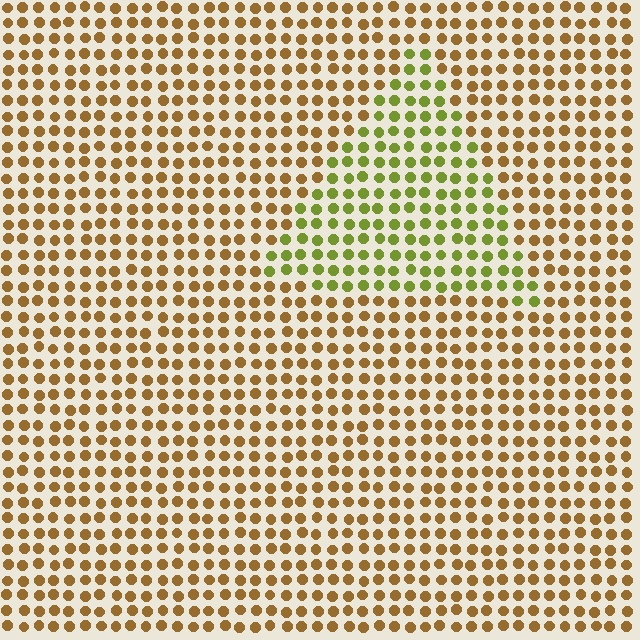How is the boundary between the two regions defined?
The boundary is defined purely by a slight shift in hue (about 44 degrees). Spacing, size, and orientation are identical on both sides.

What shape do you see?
I see a triangle.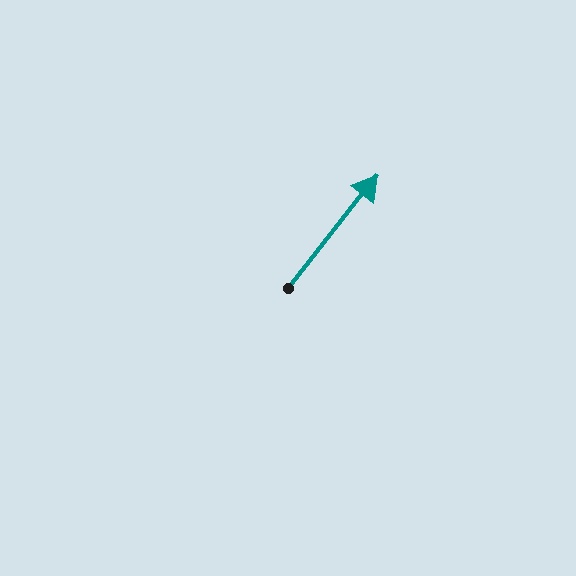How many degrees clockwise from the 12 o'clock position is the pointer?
Approximately 38 degrees.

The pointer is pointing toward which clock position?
Roughly 1 o'clock.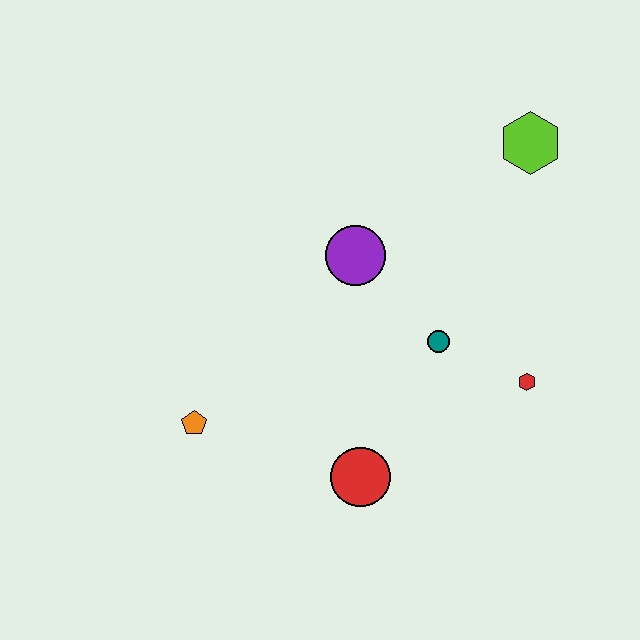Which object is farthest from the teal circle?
The orange pentagon is farthest from the teal circle.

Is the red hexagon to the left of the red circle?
No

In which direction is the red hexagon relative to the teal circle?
The red hexagon is to the right of the teal circle.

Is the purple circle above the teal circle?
Yes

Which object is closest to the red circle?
The teal circle is closest to the red circle.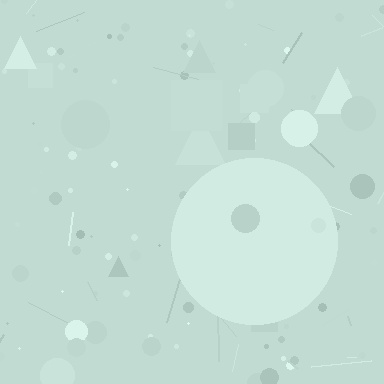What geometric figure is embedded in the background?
A circle is embedded in the background.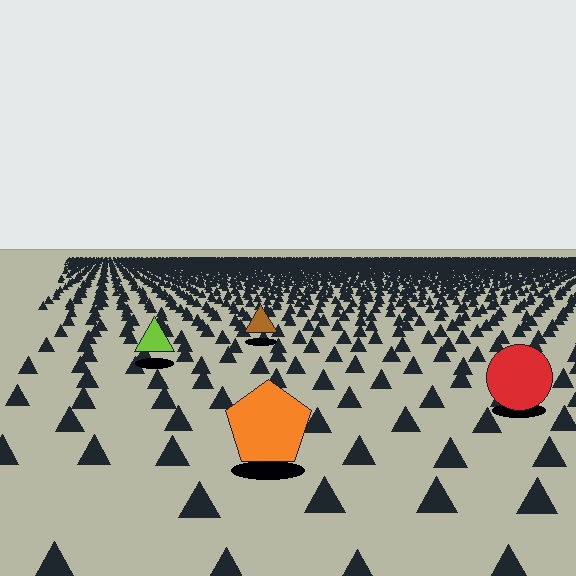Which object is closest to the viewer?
The orange pentagon is closest. The texture marks near it are larger and more spread out.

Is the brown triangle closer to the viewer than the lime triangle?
No. The lime triangle is closer — you can tell from the texture gradient: the ground texture is coarser near it.